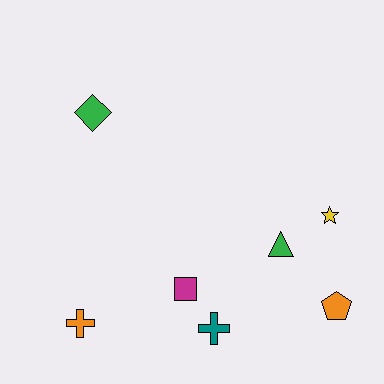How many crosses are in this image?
There are 2 crosses.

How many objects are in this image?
There are 7 objects.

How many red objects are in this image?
There are no red objects.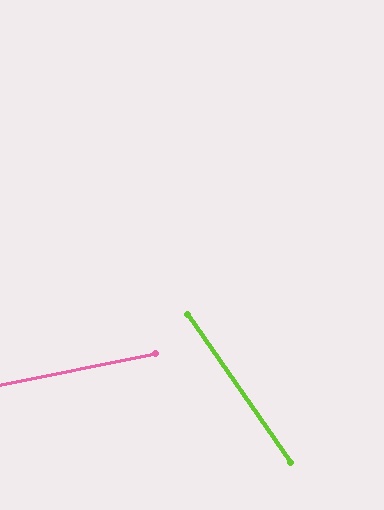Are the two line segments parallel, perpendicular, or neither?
Neither parallel nor perpendicular — they differ by about 66°.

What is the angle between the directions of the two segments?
Approximately 66 degrees.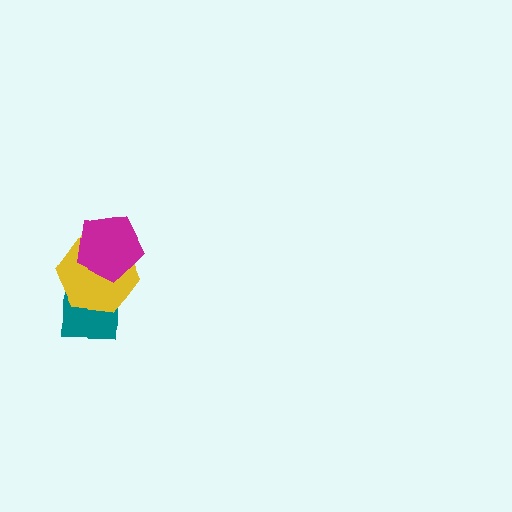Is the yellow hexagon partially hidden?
Yes, it is partially covered by another shape.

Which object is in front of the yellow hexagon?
The magenta pentagon is in front of the yellow hexagon.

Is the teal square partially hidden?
Yes, it is partially covered by another shape.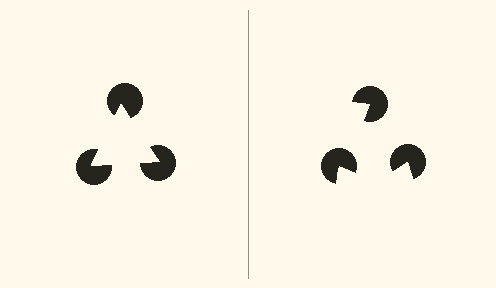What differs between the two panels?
The pac-man discs are positioned identically on both sides; only the wedge orientations differ. On the left they align to a triangle; on the right they are misaligned.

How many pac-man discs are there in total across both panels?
6 — 3 on each side.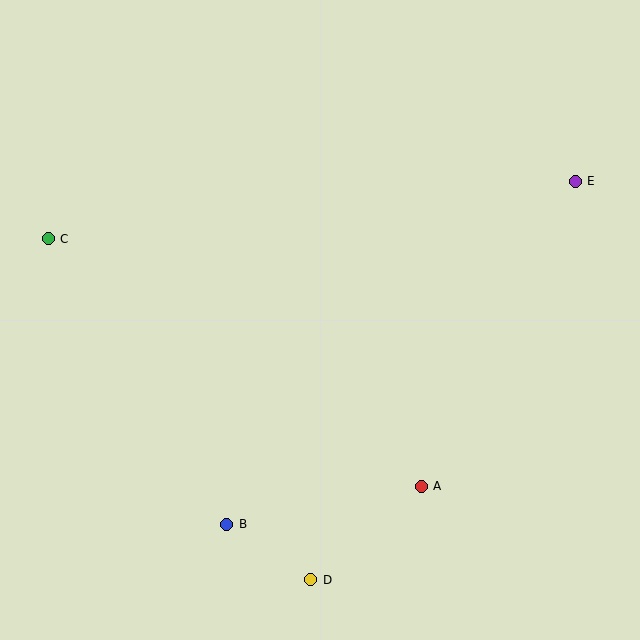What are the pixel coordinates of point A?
Point A is at (421, 486).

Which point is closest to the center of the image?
Point A at (421, 486) is closest to the center.